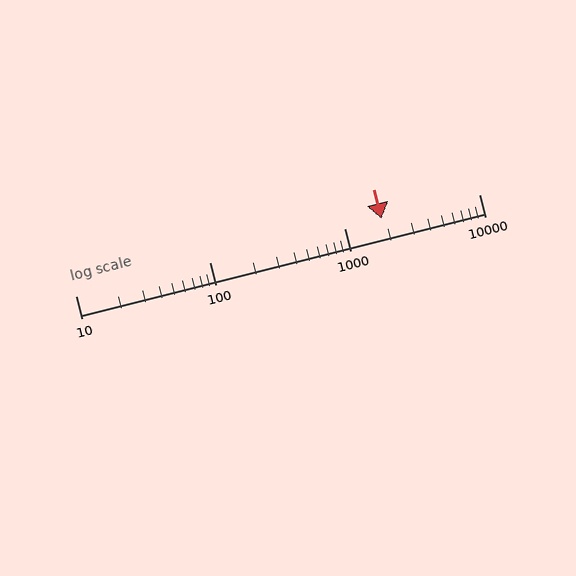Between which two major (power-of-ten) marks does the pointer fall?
The pointer is between 1000 and 10000.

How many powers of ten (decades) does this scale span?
The scale spans 3 decades, from 10 to 10000.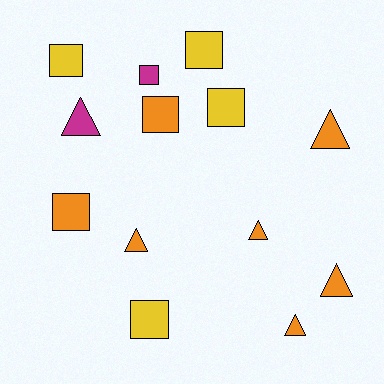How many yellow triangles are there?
There are no yellow triangles.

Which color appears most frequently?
Orange, with 7 objects.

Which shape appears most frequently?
Square, with 7 objects.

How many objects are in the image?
There are 13 objects.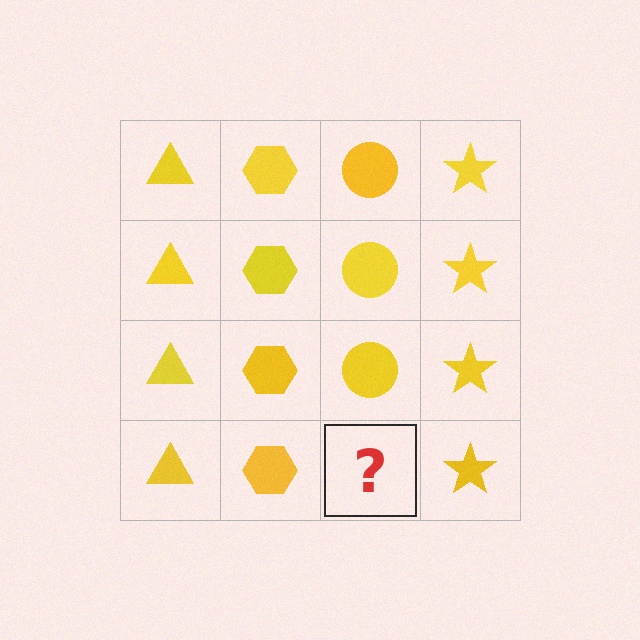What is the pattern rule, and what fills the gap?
The rule is that each column has a consistent shape. The gap should be filled with a yellow circle.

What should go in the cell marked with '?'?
The missing cell should contain a yellow circle.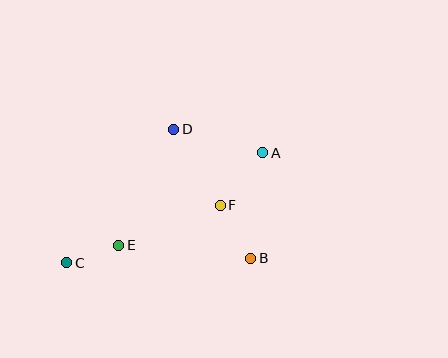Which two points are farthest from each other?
Points A and C are farthest from each other.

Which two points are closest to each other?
Points C and E are closest to each other.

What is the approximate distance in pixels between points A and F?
The distance between A and F is approximately 67 pixels.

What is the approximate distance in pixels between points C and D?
The distance between C and D is approximately 171 pixels.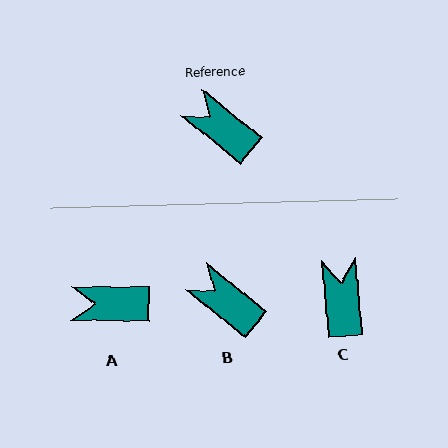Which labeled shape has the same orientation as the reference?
B.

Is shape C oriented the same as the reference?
No, it is off by about 46 degrees.